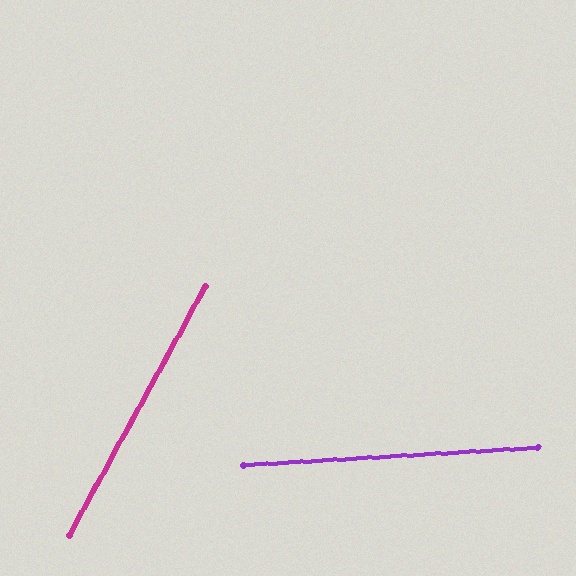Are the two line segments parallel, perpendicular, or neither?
Neither parallel nor perpendicular — they differ by about 58°.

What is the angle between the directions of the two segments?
Approximately 58 degrees.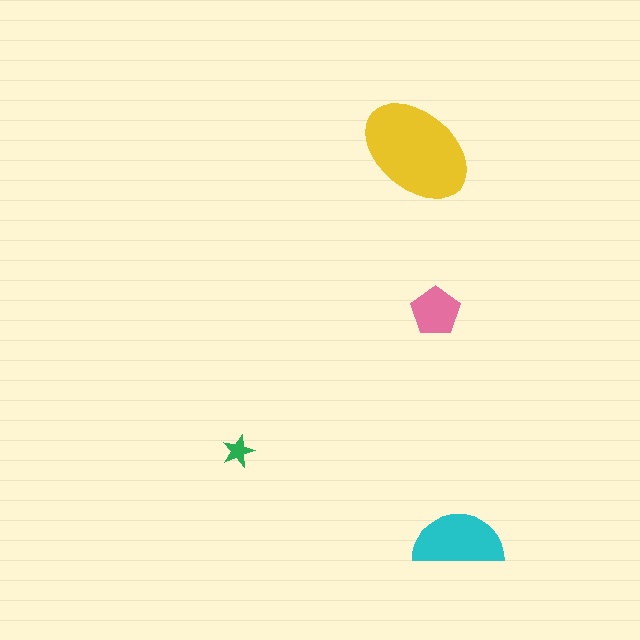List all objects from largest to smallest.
The yellow ellipse, the cyan semicircle, the pink pentagon, the green star.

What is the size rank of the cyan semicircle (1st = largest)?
2nd.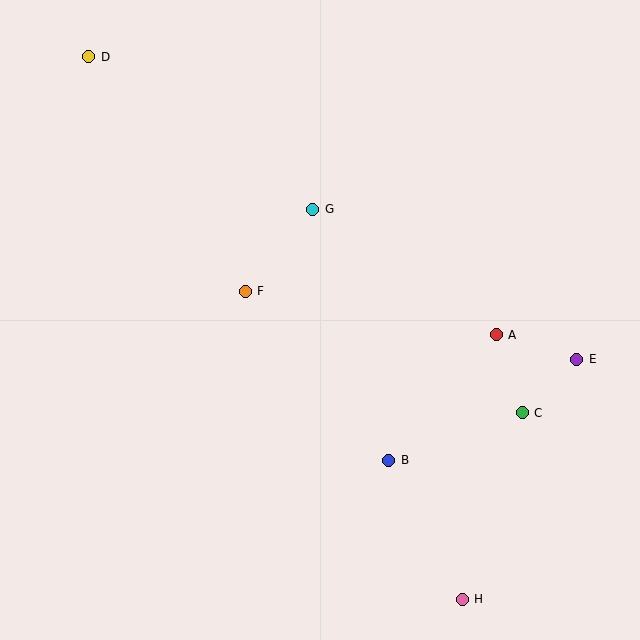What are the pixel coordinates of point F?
Point F is at (245, 291).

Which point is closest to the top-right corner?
Point A is closest to the top-right corner.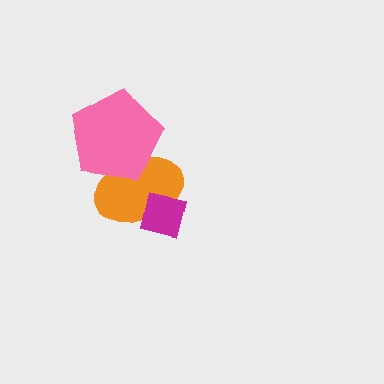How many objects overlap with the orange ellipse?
2 objects overlap with the orange ellipse.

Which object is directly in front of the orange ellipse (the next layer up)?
The pink pentagon is directly in front of the orange ellipse.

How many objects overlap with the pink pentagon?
1 object overlaps with the pink pentagon.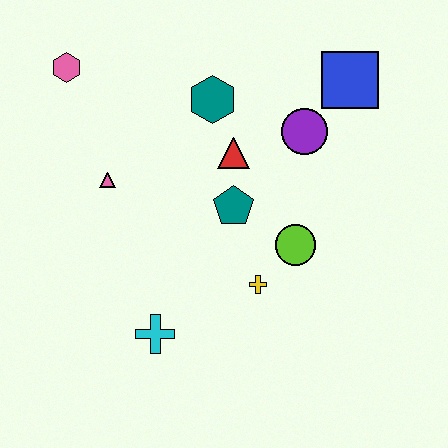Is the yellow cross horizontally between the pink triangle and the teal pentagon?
No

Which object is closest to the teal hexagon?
The red triangle is closest to the teal hexagon.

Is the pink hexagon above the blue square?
Yes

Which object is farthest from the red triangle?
The cyan cross is farthest from the red triangle.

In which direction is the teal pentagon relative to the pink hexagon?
The teal pentagon is to the right of the pink hexagon.